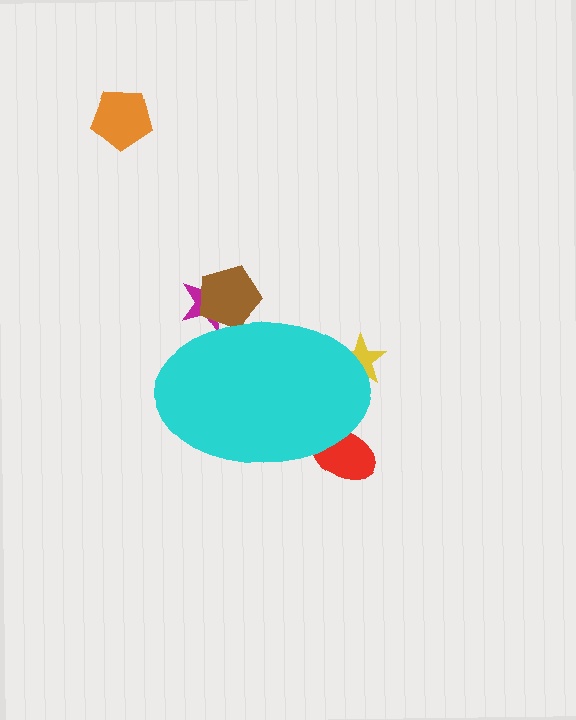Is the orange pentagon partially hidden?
No, the orange pentagon is fully visible.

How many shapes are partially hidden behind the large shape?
4 shapes are partially hidden.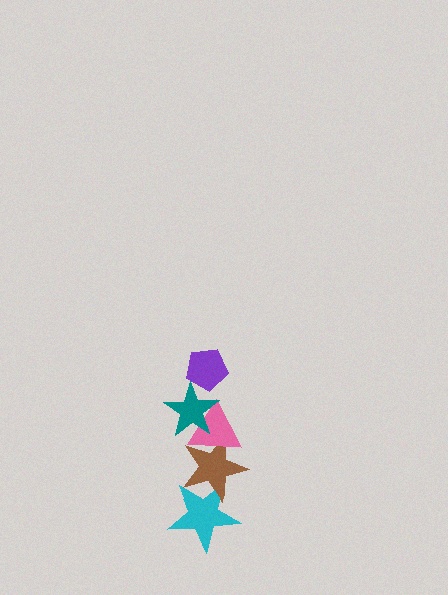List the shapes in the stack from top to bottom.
From top to bottom: the purple pentagon, the teal star, the pink triangle, the brown star, the cyan star.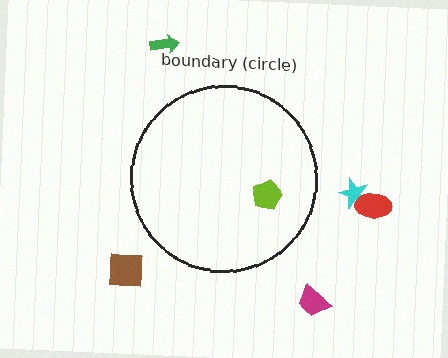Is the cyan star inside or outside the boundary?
Outside.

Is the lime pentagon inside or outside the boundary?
Inside.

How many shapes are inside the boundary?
1 inside, 5 outside.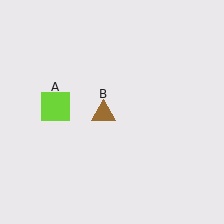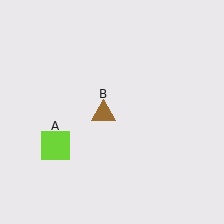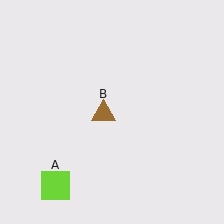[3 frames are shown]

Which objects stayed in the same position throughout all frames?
Brown triangle (object B) remained stationary.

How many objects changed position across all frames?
1 object changed position: lime square (object A).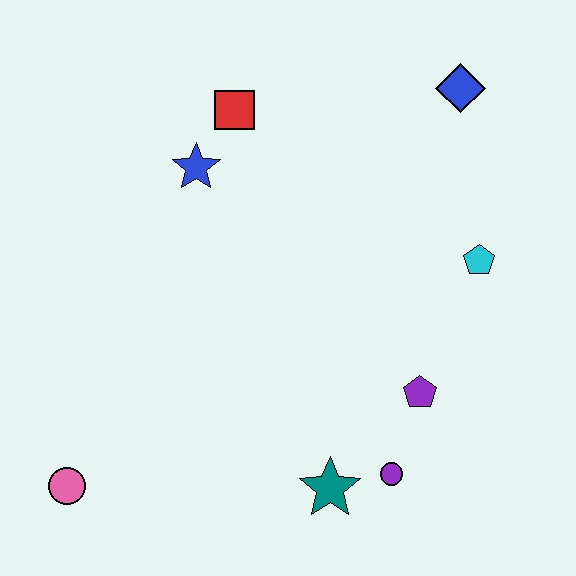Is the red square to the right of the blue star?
Yes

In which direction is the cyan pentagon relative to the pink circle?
The cyan pentagon is to the right of the pink circle.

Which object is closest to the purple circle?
The teal star is closest to the purple circle.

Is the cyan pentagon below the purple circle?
No